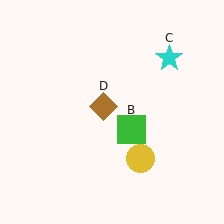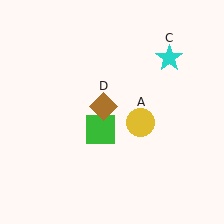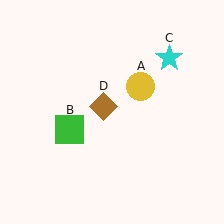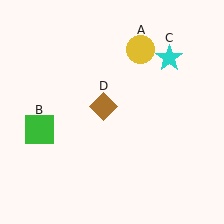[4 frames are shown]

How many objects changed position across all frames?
2 objects changed position: yellow circle (object A), green square (object B).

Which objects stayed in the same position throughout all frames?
Cyan star (object C) and brown diamond (object D) remained stationary.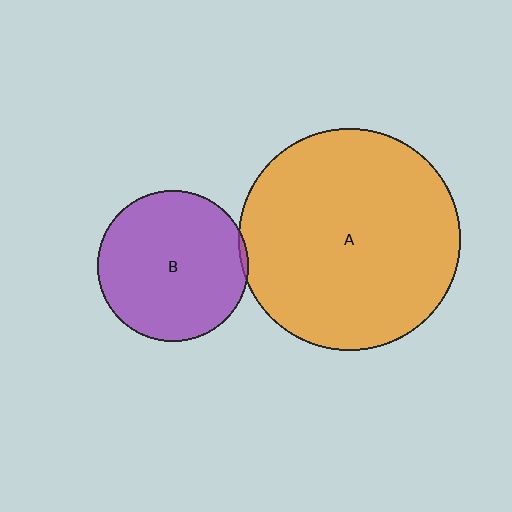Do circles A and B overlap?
Yes.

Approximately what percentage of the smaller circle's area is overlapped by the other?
Approximately 5%.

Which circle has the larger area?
Circle A (orange).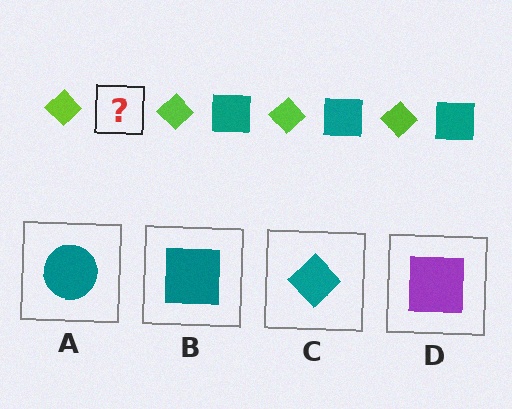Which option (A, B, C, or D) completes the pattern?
B.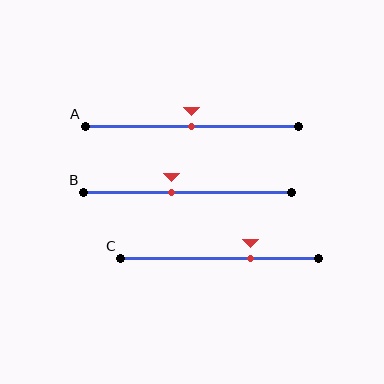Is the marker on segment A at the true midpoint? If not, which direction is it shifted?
Yes, the marker on segment A is at the true midpoint.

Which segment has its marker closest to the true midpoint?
Segment A has its marker closest to the true midpoint.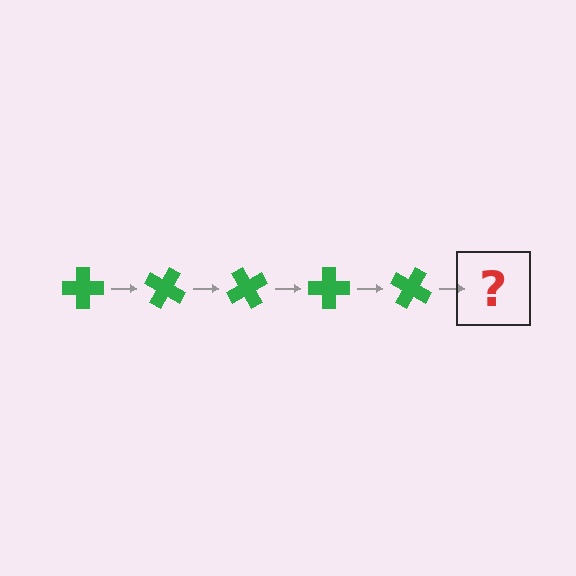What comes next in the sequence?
The next element should be a green cross rotated 150 degrees.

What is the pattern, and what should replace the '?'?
The pattern is that the cross rotates 30 degrees each step. The '?' should be a green cross rotated 150 degrees.